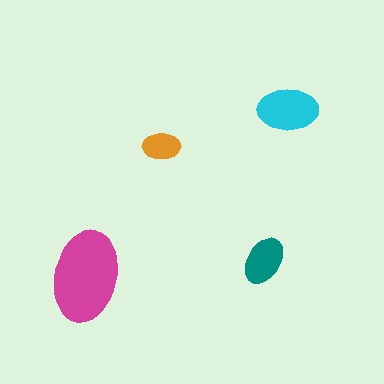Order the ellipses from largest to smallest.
the magenta one, the cyan one, the teal one, the orange one.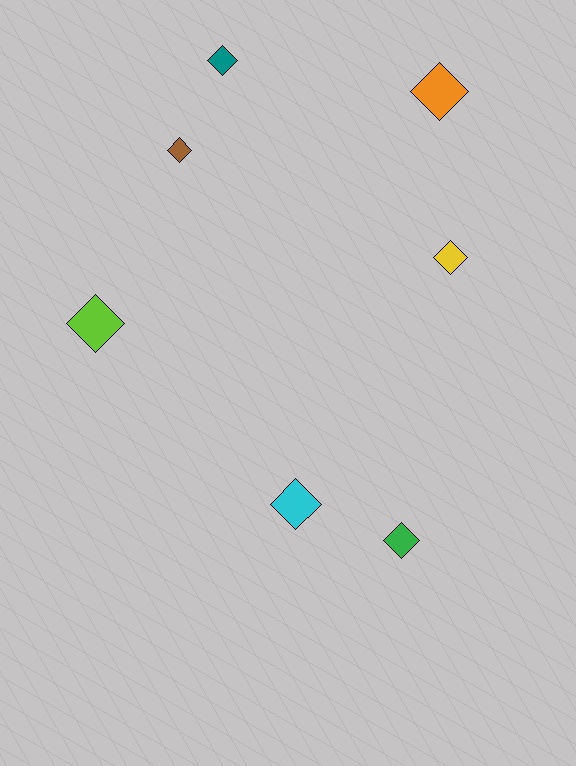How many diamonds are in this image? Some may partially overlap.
There are 7 diamonds.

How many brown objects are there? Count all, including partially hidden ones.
There is 1 brown object.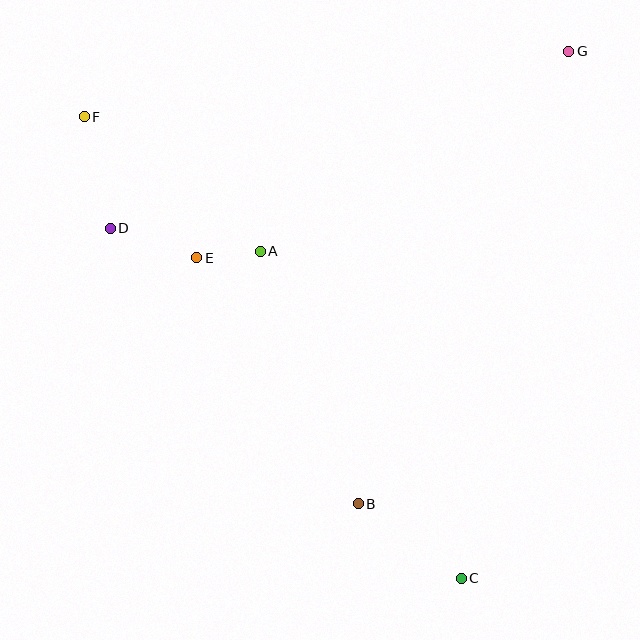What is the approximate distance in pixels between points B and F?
The distance between B and F is approximately 474 pixels.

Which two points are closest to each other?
Points A and E are closest to each other.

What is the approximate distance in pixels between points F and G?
The distance between F and G is approximately 489 pixels.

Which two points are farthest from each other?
Points C and F are farthest from each other.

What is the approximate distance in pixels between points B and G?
The distance between B and G is approximately 499 pixels.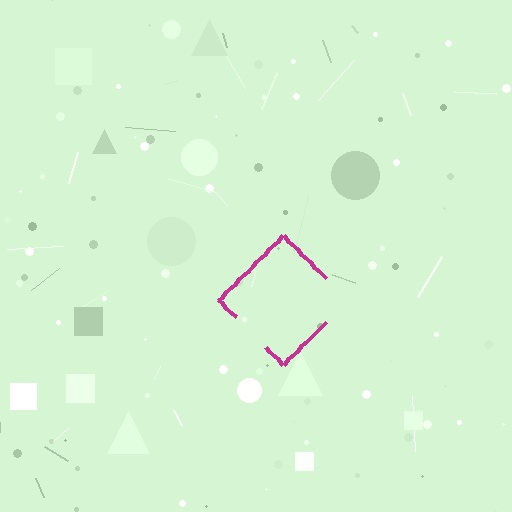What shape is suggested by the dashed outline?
The dashed outline suggests a diamond.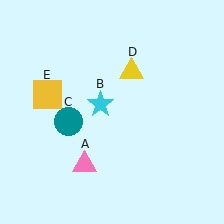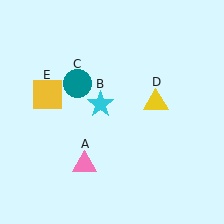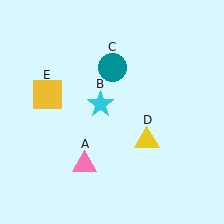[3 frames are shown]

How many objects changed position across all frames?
2 objects changed position: teal circle (object C), yellow triangle (object D).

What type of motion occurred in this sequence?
The teal circle (object C), yellow triangle (object D) rotated clockwise around the center of the scene.